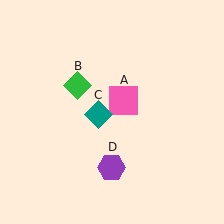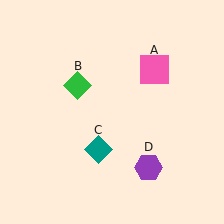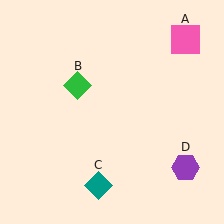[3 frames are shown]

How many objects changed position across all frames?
3 objects changed position: pink square (object A), teal diamond (object C), purple hexagon (object D).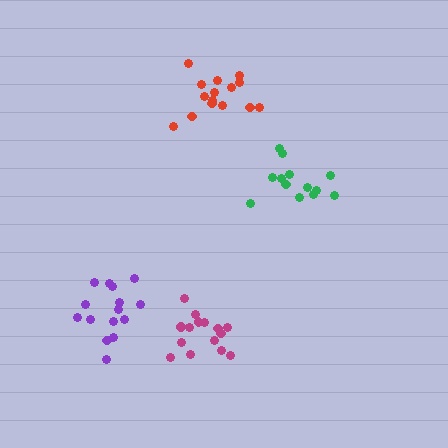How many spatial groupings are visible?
There are 4 spatial groupings.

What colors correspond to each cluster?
The clusters are colored: green, red, purple, magenta.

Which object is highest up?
The red cluster is topmost.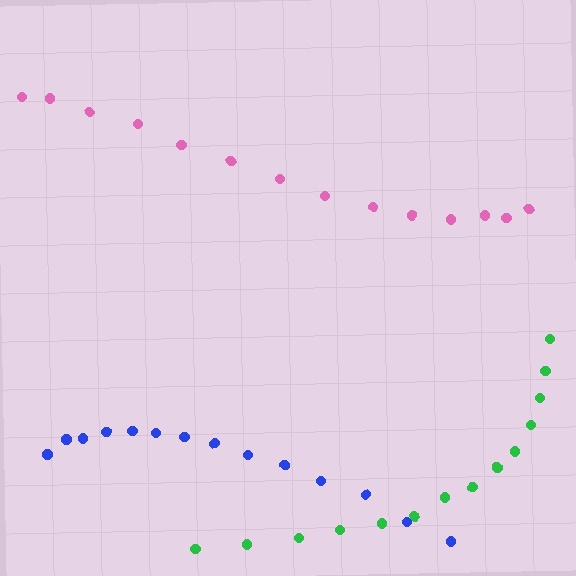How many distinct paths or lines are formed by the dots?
There are 3 distinct paths.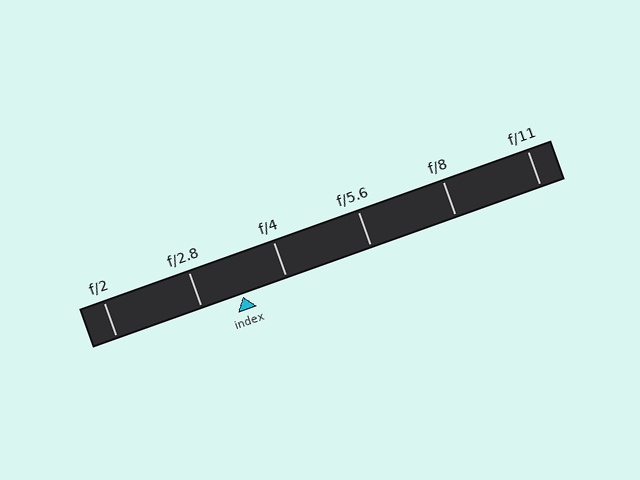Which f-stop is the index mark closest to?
The index mark is closest to f/2.8.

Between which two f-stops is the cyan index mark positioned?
The index mark is between f/2.8 and f/4.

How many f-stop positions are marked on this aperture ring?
There are 6 f-stop positions marked.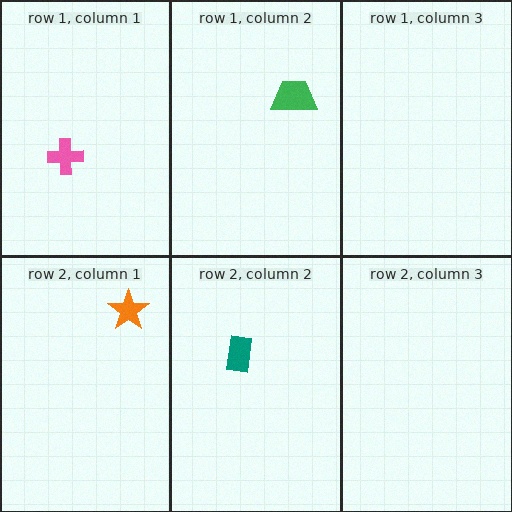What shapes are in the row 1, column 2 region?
The green trapezoid.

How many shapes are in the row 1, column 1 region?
1.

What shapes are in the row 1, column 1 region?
The pink cross.